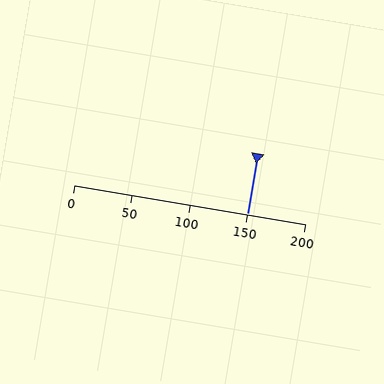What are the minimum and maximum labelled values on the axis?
The axis runs from 0 to 200.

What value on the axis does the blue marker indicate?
The marker indicates approximately 150.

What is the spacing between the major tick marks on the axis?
The major ticks are spaced 50 apart.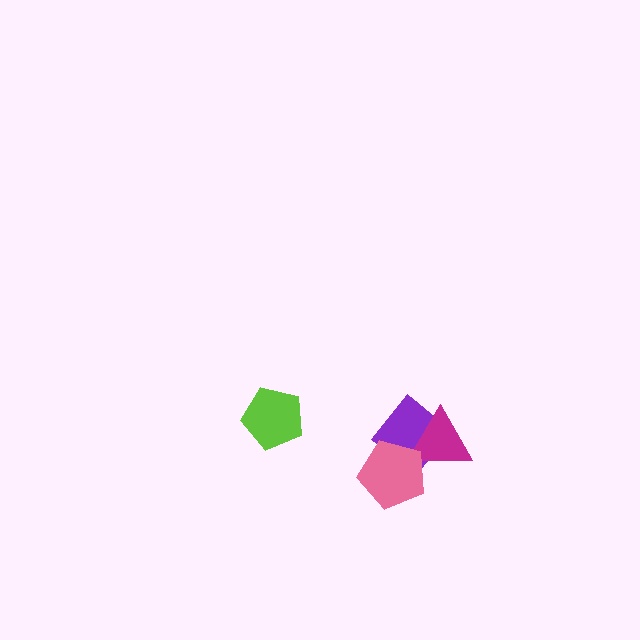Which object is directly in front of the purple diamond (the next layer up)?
The magenta triangle is directly in front of the purple diamond.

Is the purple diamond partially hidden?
Yes, it is partially covered by another shape.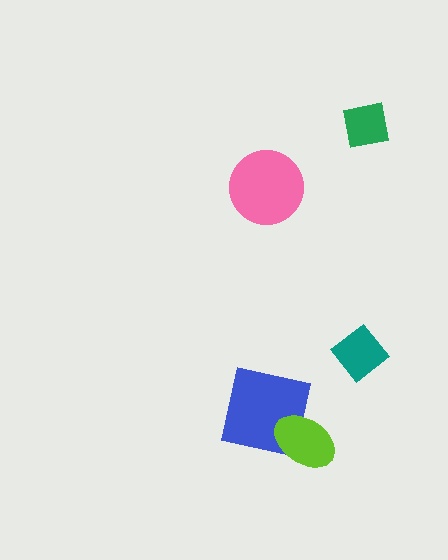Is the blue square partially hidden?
Yes, it is partially covered by another shape.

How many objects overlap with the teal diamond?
0 objects overlap with the teal diamond.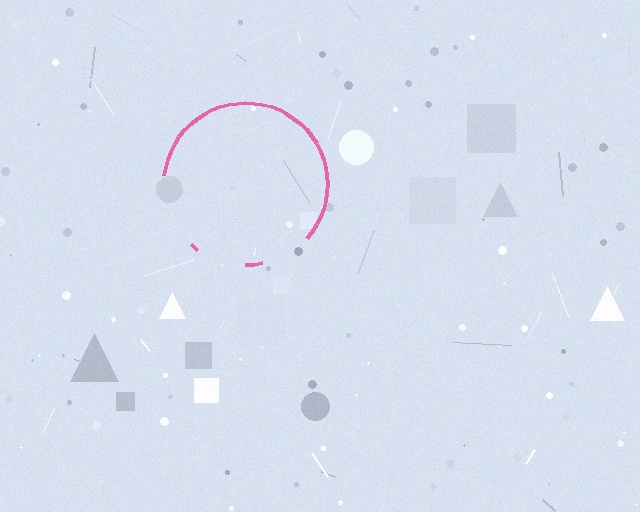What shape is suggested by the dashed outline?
The dashed outline suggests a circle.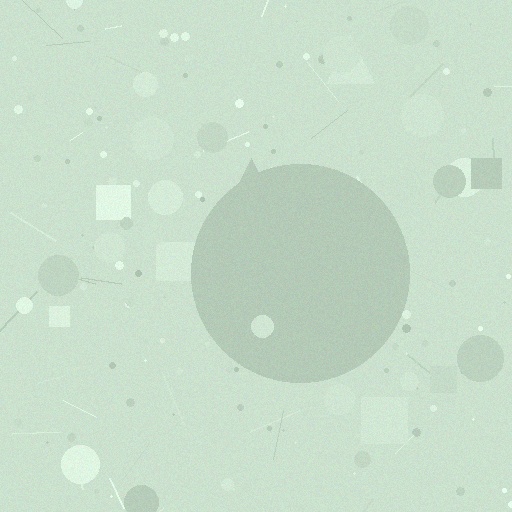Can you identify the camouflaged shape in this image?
The camouflaged shape is a circle.